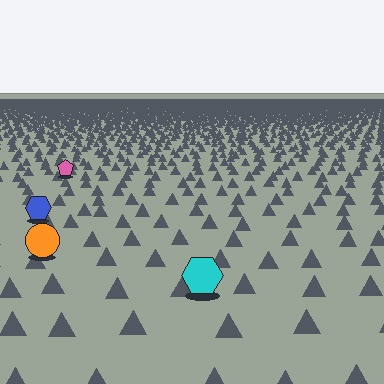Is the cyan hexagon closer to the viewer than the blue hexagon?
Yes. The cyan hexagon is closer — you can tell from the texture gradient: the ground texture is coarser near it.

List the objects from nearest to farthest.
From nearest to farthest: the cyan hexagon, the orange circle, the blue hexagon, the pink pentagon.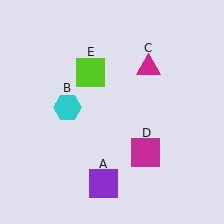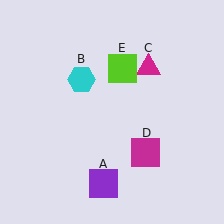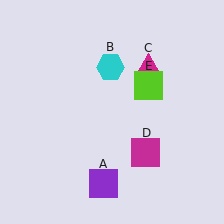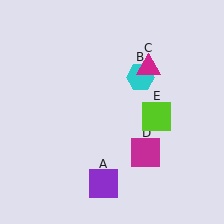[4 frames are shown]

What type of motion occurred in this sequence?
The cyan hexagon (object B), lime square (object E) rotated clockwise around the center of the scene.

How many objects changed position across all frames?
2 objects changed position: cyan hexagon (object B), lime square (object E).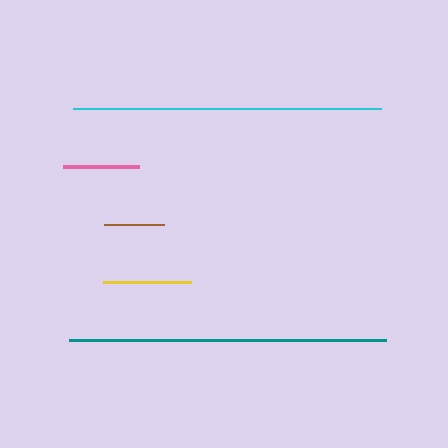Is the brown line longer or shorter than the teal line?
The teal line is longer than the brown line.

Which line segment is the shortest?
The brown line is the shortest at approximately 60 pixels.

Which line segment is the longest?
The teal line is the longest at approximately 317 pixels.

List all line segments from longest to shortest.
From longest to shortest: teal, cyan, yellow, pink, brown.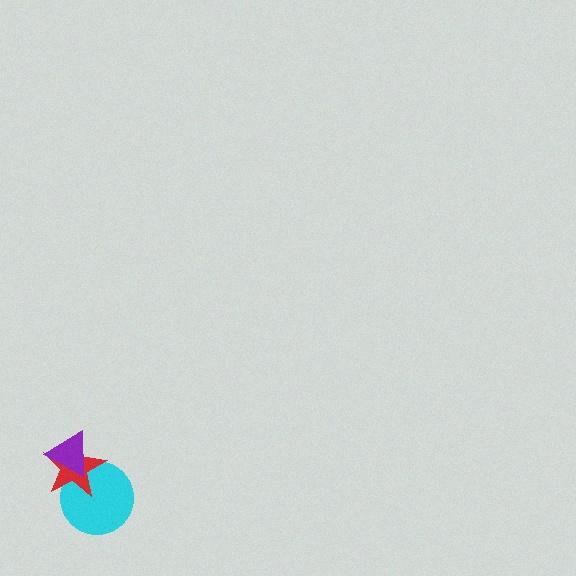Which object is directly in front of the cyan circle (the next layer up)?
The red star is directly in front of the cyan circle.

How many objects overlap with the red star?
2 objects overlap with the red star.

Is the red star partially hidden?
Yes, it is partially covered by another shape.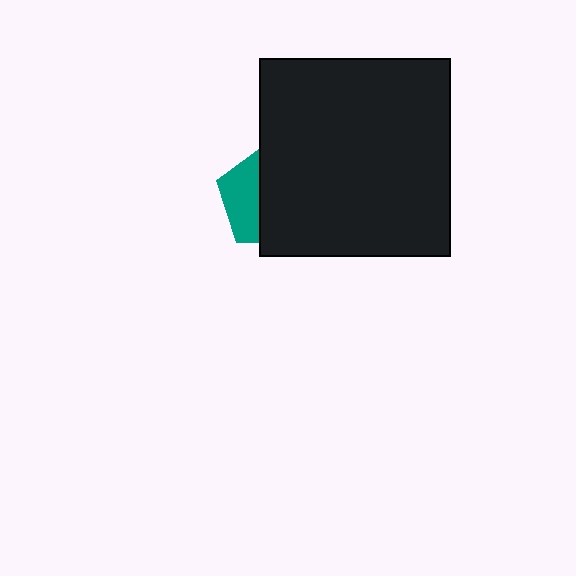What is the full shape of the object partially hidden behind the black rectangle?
The partially hidden object is a teal pentagon.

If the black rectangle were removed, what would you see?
You would see the complete teal pentagon.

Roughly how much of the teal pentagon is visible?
A small part of it is visible (roughly 37%).